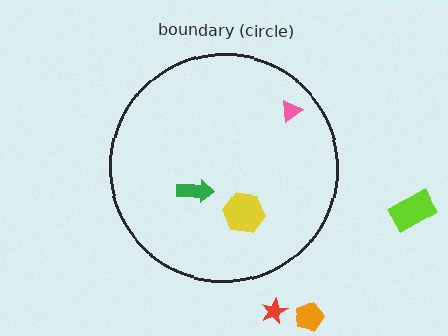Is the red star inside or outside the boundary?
Outside.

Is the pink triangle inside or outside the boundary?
Inside.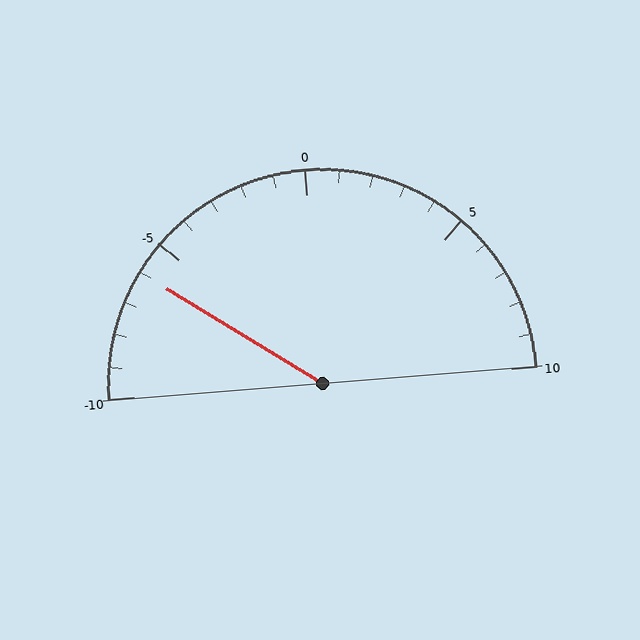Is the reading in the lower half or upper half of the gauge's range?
The reading is in the lower half of the range (-10 to 10).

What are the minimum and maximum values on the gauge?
The gauge ranges from -10 to 10.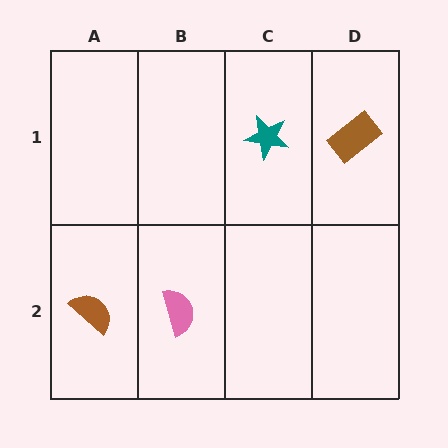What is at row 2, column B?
A pink semicircle.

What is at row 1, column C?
A teal star.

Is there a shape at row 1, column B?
No, that cell is empty.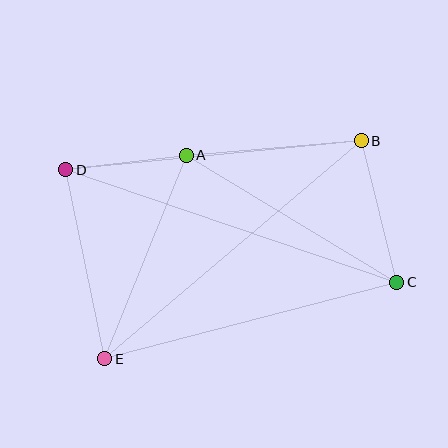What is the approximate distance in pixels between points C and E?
The distance between C and E is approximately 302 pixels.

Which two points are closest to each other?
Points A and D are closest to each other.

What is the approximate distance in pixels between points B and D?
The distance between B and D is approximately 297 pixels.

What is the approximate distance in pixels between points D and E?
The distance between D and E is approximately 193 pixels.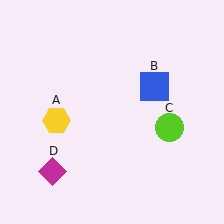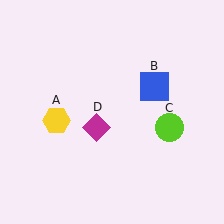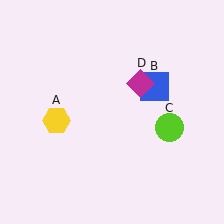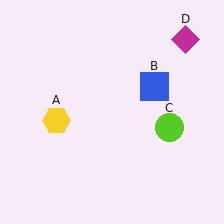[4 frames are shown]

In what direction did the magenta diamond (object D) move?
The magenta diamond (object D) moved up and to the right.